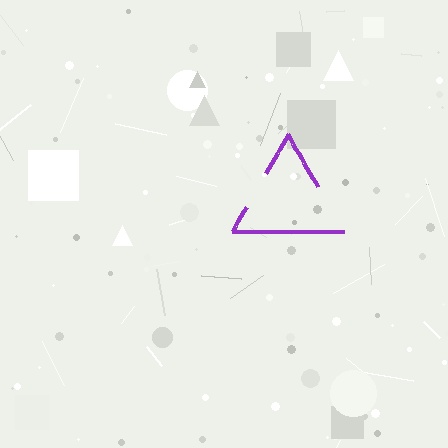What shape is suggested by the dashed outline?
The dashed outline suggests a triangle.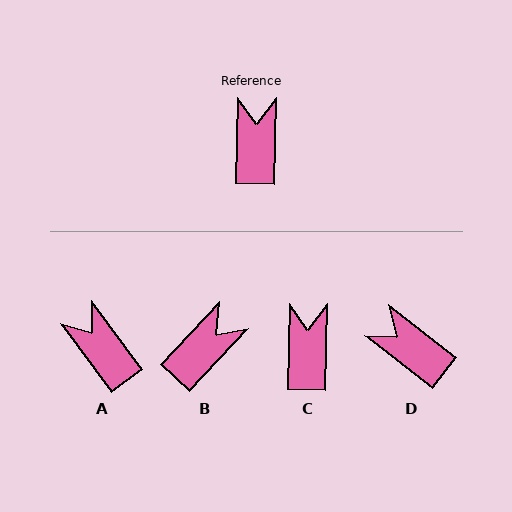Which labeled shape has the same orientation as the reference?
C.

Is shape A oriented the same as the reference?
No, it is off by about 38 degrees.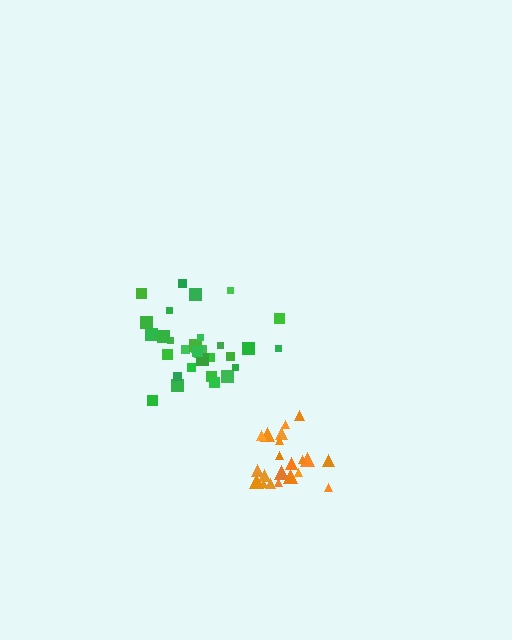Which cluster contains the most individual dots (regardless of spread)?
Green (32).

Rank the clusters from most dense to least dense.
green, orange.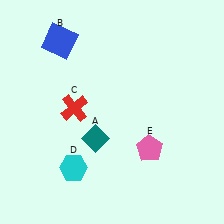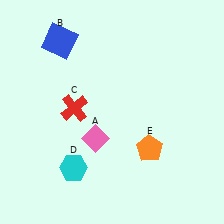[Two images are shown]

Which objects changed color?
A changed from teal to pink. E changed from pink to orange.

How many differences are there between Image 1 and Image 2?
There are 2 differences between the two images.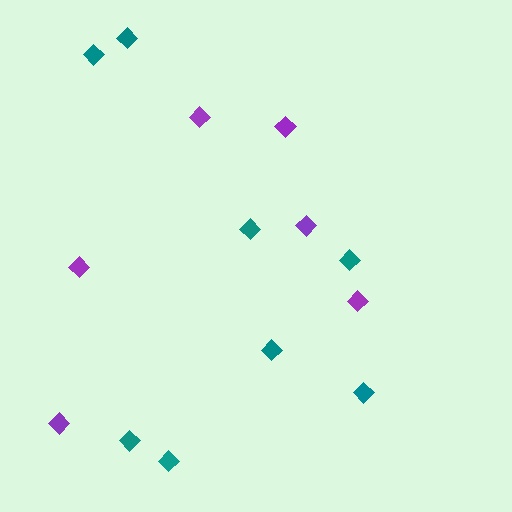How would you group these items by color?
There are 2 groups: one group of purple diamonds (6) and one group of teal diamonds (8).